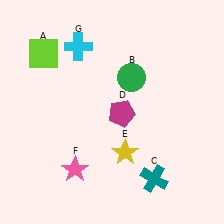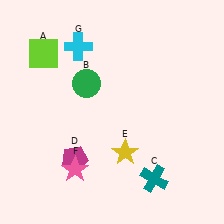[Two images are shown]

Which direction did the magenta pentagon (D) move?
The magenta pentagon (D) moved left.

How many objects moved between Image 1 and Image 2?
2 objects moved between the two images.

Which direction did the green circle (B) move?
The green circle (B) moved left.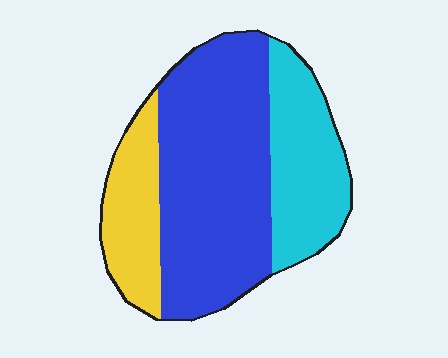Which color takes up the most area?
Blue, at roughly 55%.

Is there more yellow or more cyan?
Cyan.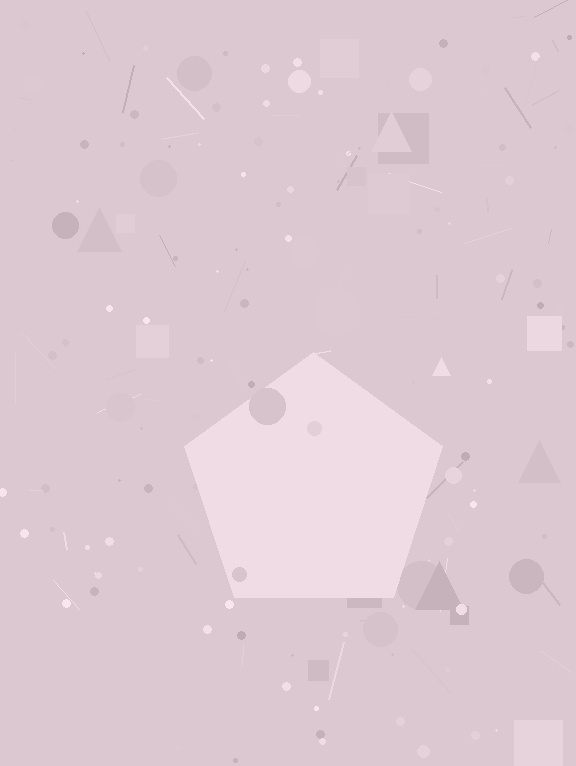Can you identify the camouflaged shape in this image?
The camouflaged shape is a pentagon.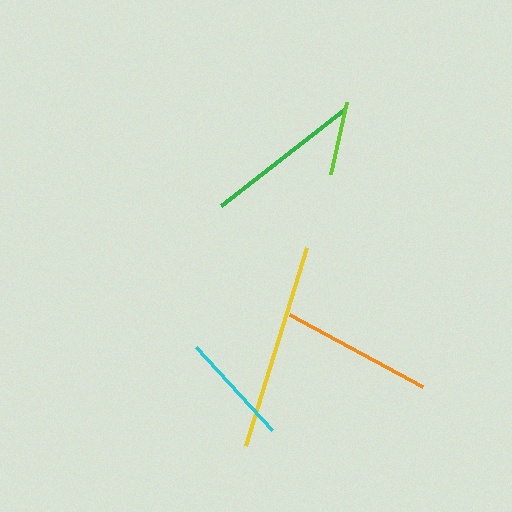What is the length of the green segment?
The green segment is approximately 156 pixels long.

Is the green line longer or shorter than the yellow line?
The yellow line is longer than the green line.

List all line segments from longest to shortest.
From longest to shortest: yellow, green, orange, cyan, lime.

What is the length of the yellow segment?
The yellow segment is approximately 207 pixels long.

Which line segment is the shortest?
The lime line is the shortest at approximately 74 pixels.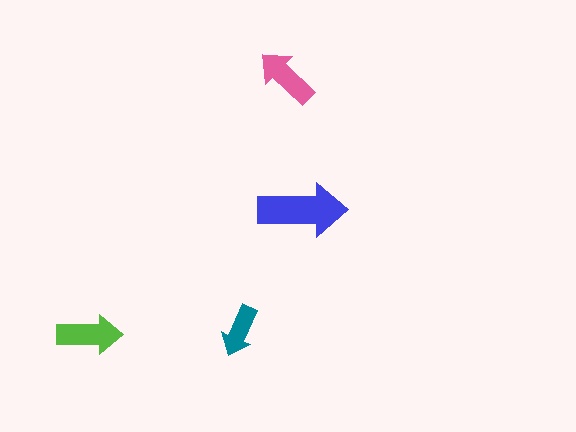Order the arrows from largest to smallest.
the blue one, the lime one, the pink one, the teal one.